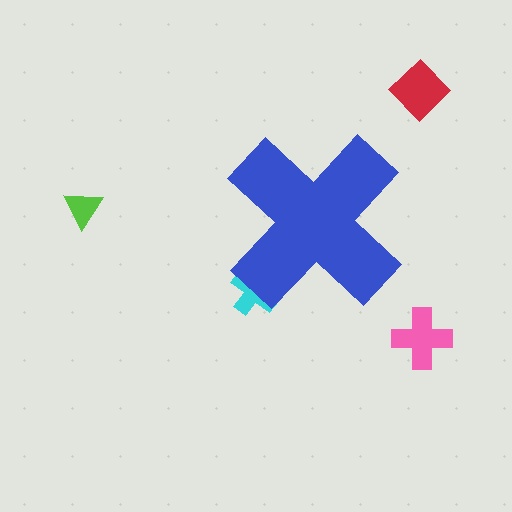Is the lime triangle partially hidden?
No, the lime triangle is fully visible.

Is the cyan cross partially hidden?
Yes, the cyan cross is partially hidden behind the blue cross.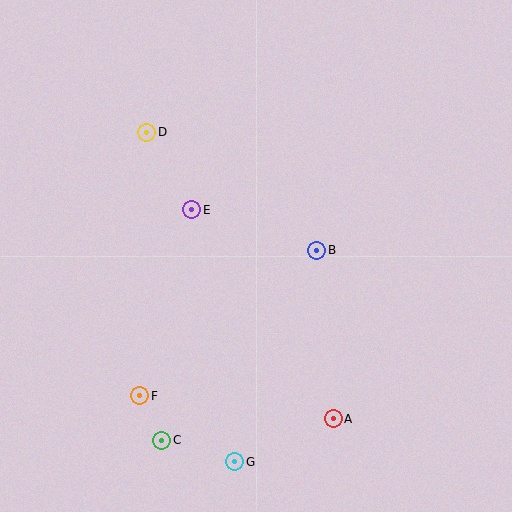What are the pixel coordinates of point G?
Point G is at (235, 462).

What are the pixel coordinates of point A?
Point A is at (333, 419).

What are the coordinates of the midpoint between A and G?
The midpoint between A and G is at (284, 440).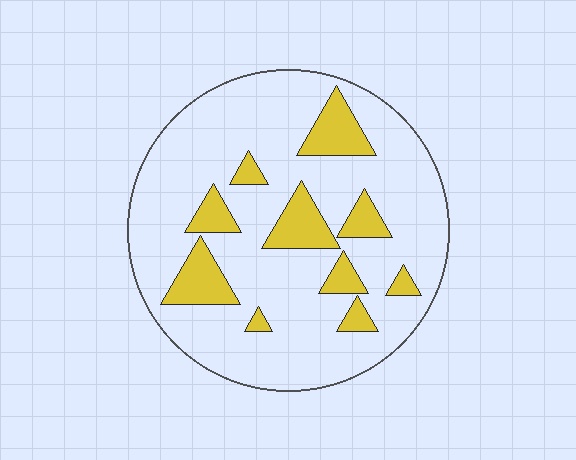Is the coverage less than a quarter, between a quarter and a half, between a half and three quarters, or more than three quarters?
Less than a quarter.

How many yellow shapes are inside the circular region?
10.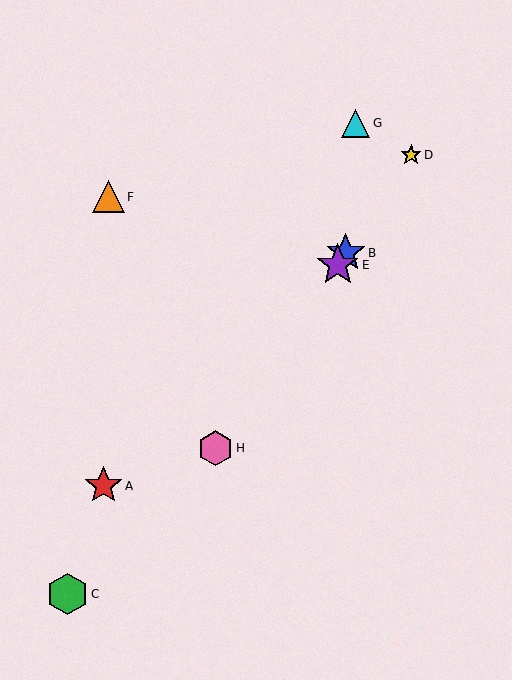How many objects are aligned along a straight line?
4 objects (B, D, E, H) are aligned along a straight line.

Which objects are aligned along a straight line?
Objects B, D, E, H are aligned along a straight line.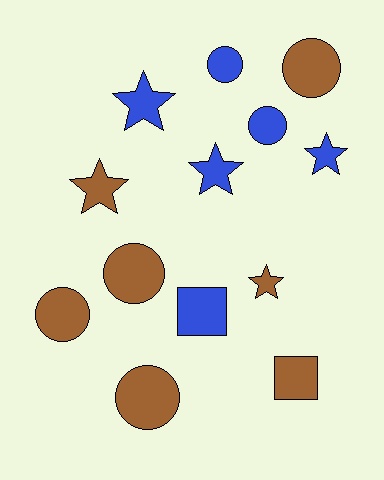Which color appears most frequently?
Brown, with 7 objects.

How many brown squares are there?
There is 1 brown square.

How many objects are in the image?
There are 13 objects.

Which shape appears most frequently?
Circle, with 6 objects.